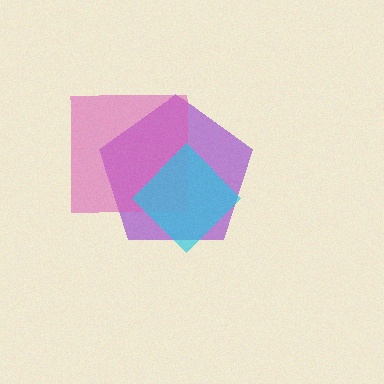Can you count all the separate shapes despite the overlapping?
Yes, there are 3 separate shapes.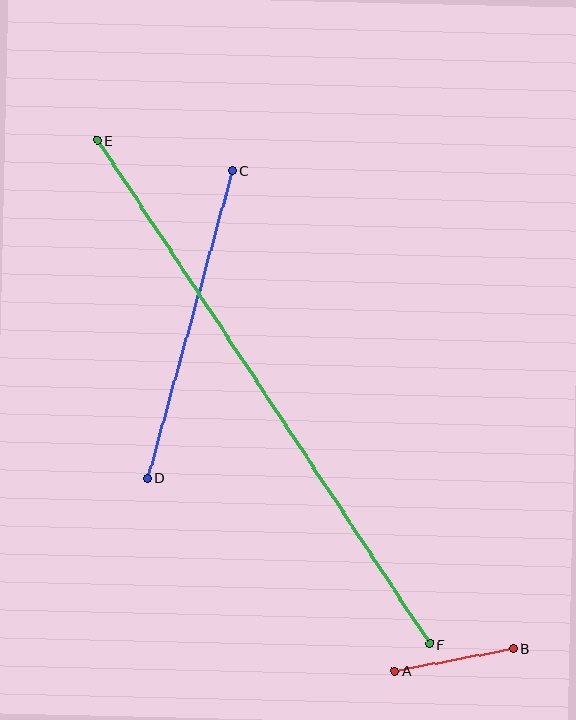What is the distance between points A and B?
The distance is approximately 121 pixels.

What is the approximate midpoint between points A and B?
The midpoint is at approximately (454, 660) pixels.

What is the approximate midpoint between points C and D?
The midpoint is at approximately (190, 324) pixels.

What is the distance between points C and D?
The distance is approximately 319 pixels.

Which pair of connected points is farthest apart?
Points E and F are farthest apart.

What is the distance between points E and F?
The distance is approximately 604 pixels.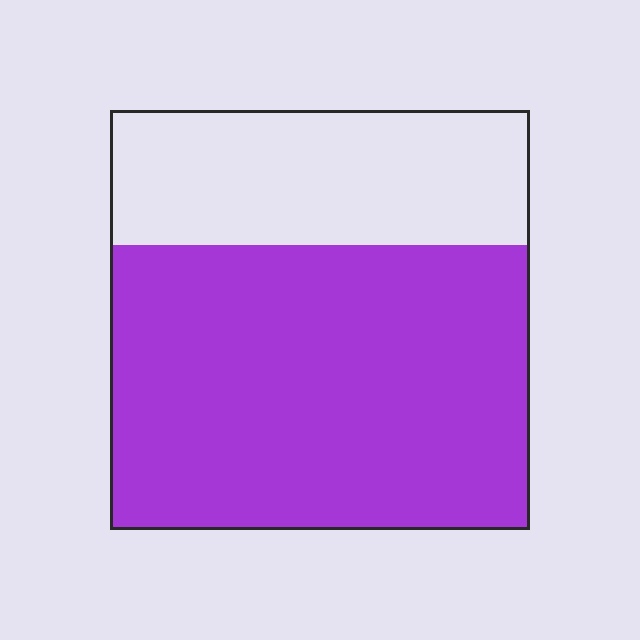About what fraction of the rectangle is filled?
About two thirds (2/3).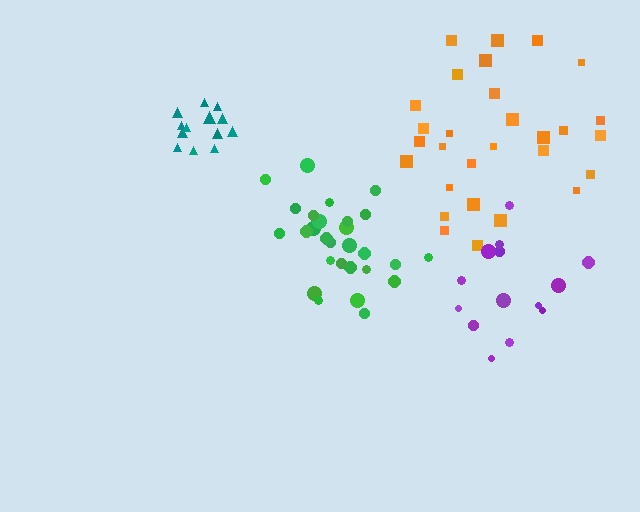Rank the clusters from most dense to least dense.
teal, green, orange, purple.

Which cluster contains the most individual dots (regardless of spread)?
Orange (29).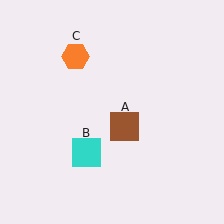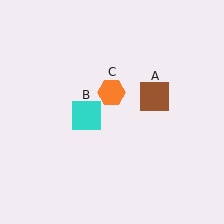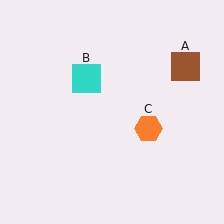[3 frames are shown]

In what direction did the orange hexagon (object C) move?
The orange hexagon (object C) moved down and to the right.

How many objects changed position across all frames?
3 objects changed position: brown square (object A), cyan square (object B), orange hexagon (object C).